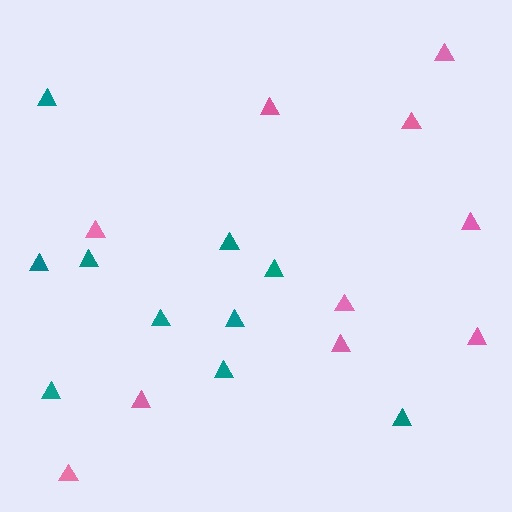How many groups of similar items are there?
There are 2 groups: one group of pink triangles (10) and one group of teal triangles (10).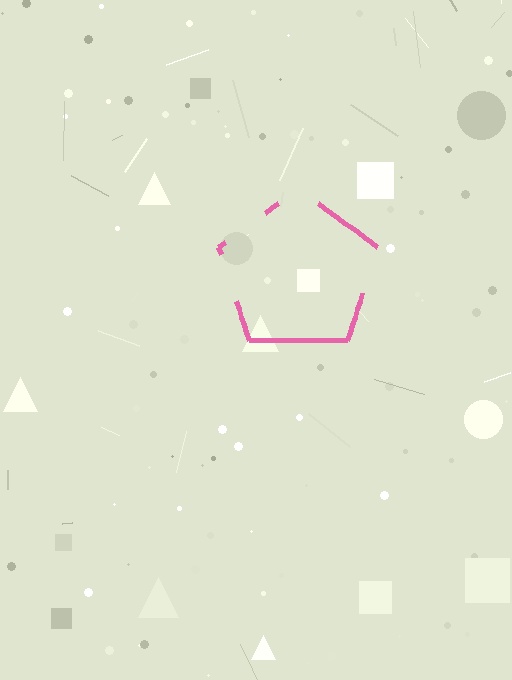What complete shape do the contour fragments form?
The contour fragments form a pentagon.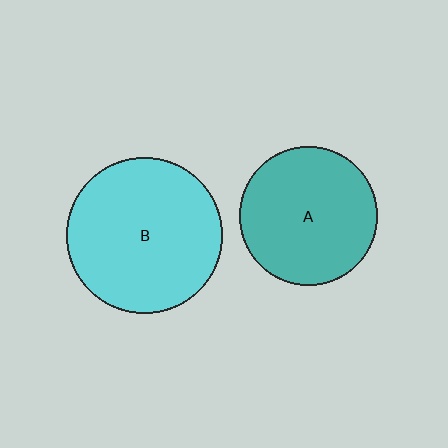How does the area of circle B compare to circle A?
Approximately 1.3 times.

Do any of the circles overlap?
No, none of the circles overlap.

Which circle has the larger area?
Circle B (cyan).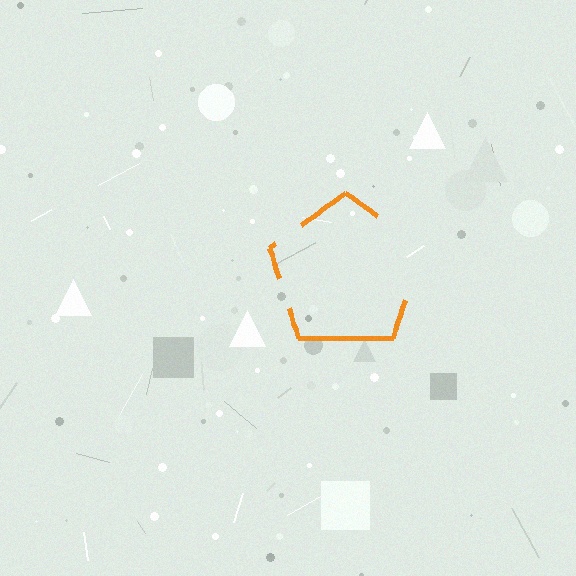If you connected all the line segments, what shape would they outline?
They would outline a pentagon.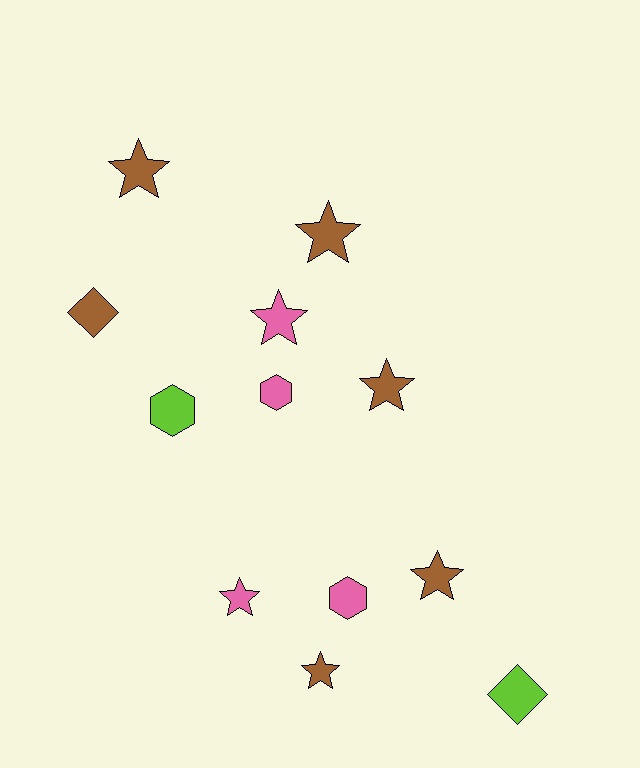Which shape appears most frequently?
Star, with 7 objects.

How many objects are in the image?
There are 12 objects.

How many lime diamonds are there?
There is 1 lime diamond.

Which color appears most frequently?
Brown, with 6 objects.